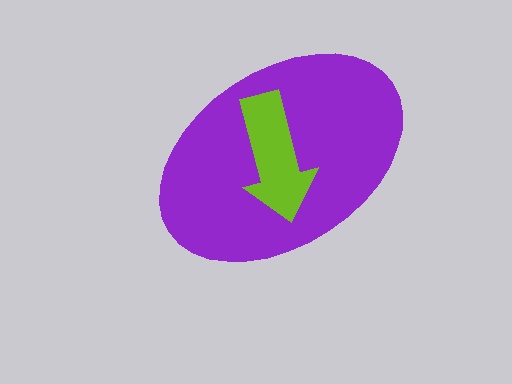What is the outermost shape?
The purple ellipse.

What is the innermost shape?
The lime arrow.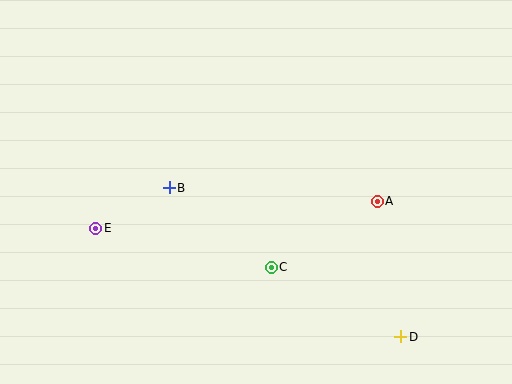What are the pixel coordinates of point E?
Point E is at (96, 228).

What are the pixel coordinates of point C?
Point C is at (271, 267).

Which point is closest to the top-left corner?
Point E is closest to the top-left corner.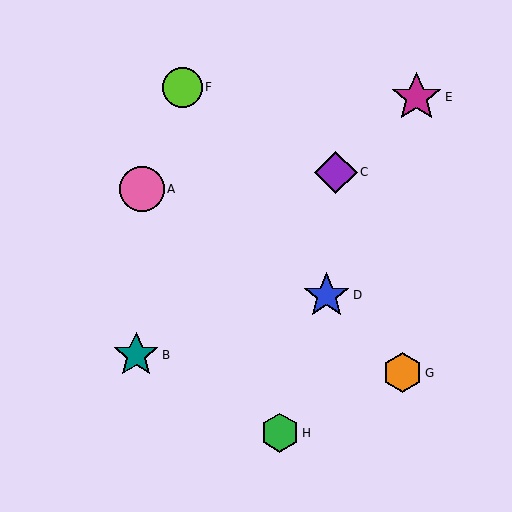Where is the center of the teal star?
The center of the teal star is at (136, 355).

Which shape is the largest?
The magenta star (labeled E) is the largest.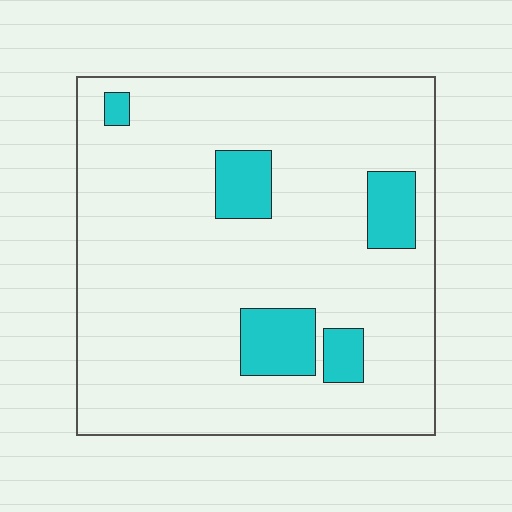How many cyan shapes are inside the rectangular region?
5.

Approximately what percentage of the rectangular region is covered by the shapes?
Approximately 10%.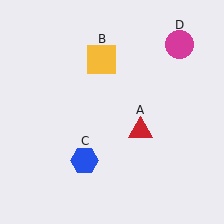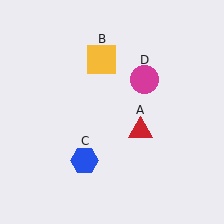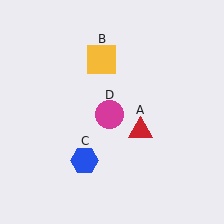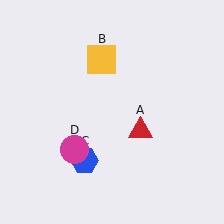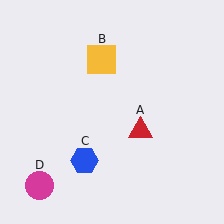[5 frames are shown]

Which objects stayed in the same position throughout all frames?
Red triangle (object A) and yellow square (object B) and blue hexagon (object C) remained stationary.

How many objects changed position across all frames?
1 object changed position: magenta circle (object D).